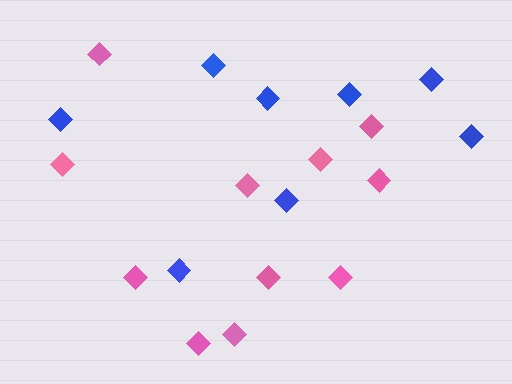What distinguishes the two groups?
There are 2 groups: one group of pink diamonds (11) and one group of blue diamonds (8).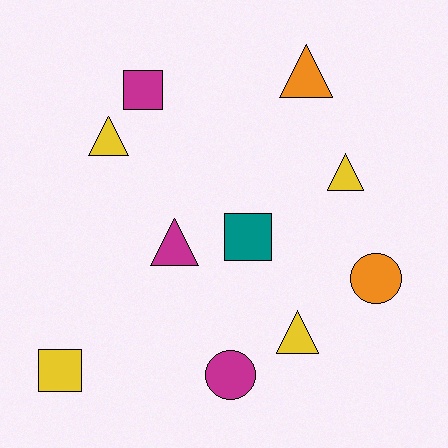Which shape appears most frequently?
Triangle, with 5 objects.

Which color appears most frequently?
Yellow, with 4 objects.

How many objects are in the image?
There are 10 objects.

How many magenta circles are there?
There is 1 magenta circle.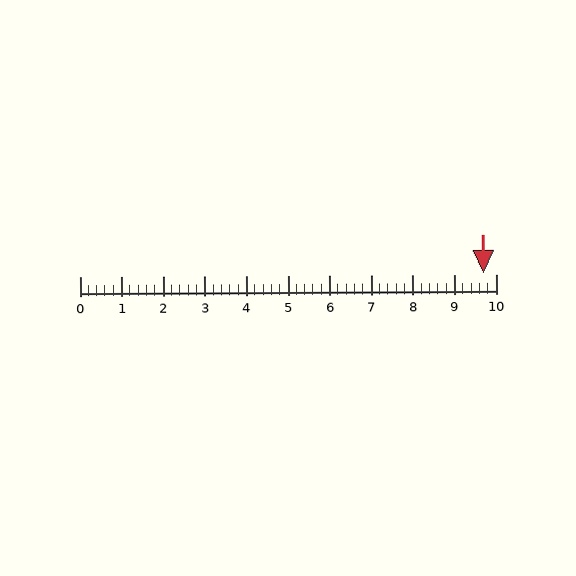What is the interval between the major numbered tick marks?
The major tick marks are spaced 1 units apart.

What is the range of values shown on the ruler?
The ruler shows values from 0 to 10.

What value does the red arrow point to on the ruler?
The red arrow points to approximately 9.7.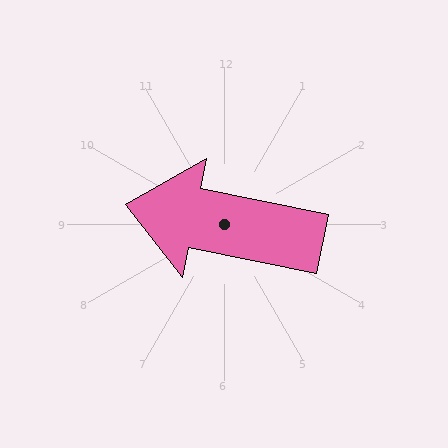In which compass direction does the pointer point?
West.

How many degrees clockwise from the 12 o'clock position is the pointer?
Approximately 281 degrees.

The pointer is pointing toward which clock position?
Roughly 9 o'clock.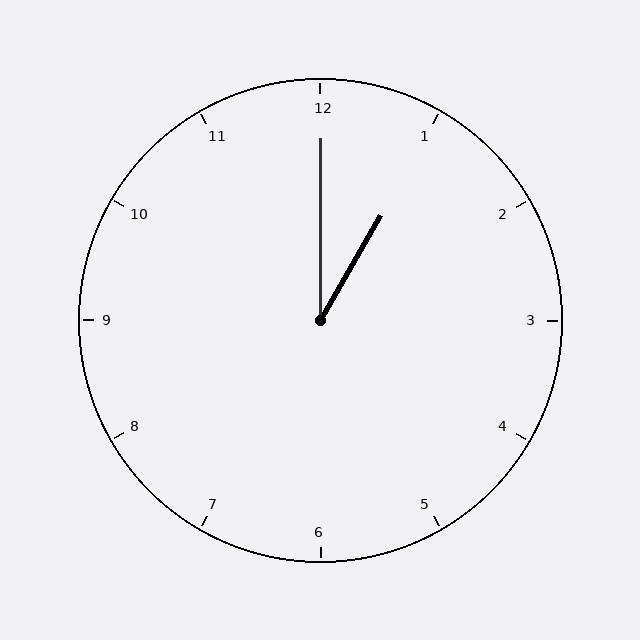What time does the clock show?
1:00.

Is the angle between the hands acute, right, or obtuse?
It is acute.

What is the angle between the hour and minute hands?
Approximately 30 degrees.